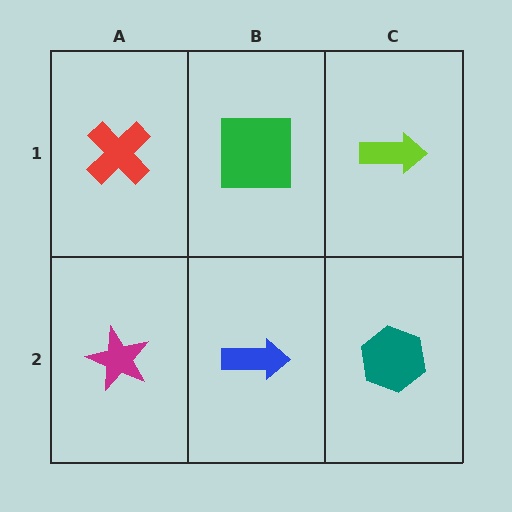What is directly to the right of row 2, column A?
A blue arrow.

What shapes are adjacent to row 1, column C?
A teal hexagon (row 2, column C), a green square (row 1, column B).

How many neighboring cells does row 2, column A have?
2.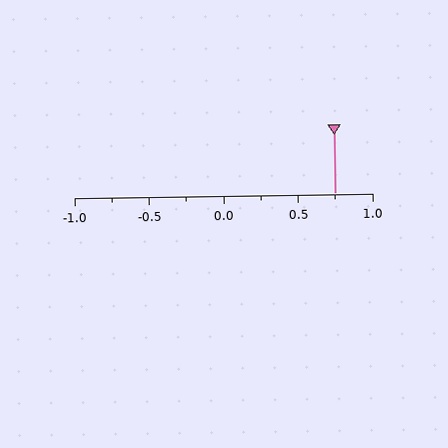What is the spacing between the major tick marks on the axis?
The major ticks are spaced 0.5 apart.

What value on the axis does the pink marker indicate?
The marker indicates approximately 0.75.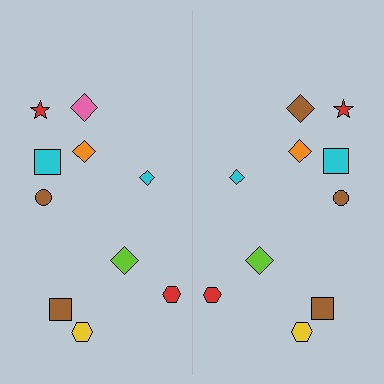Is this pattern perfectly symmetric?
No, the pattern is not perfectly symmetric. The brown diamond on the right side breaks the symmetry — its mirror counterpart is pink.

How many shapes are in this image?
There are 20 shapes in this image.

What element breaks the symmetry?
The brown diamond on the right side breaks the symmetry — its mirror counterpart is pink.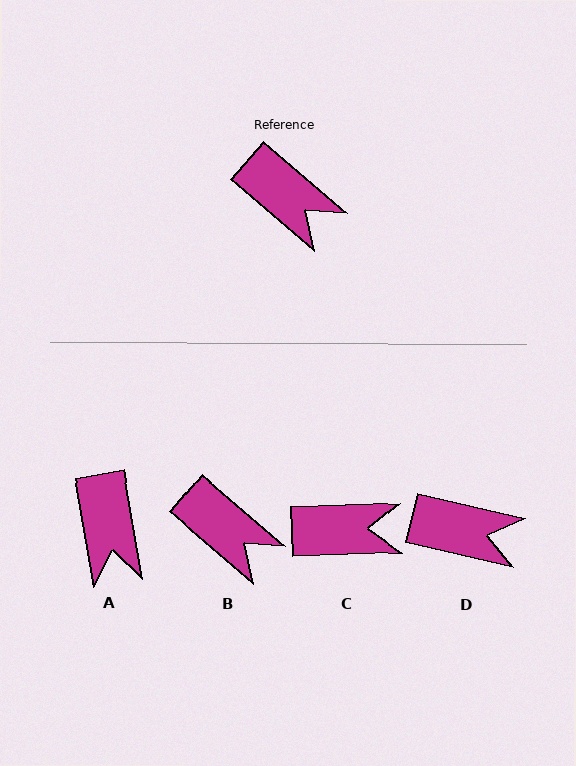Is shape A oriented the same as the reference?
No, it is off by about 40 degrees.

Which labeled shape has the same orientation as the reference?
B.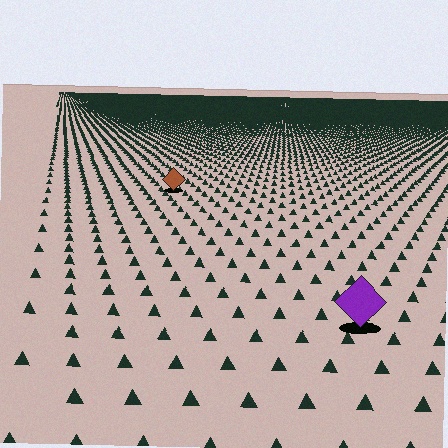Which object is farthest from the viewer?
The brown diamond is farthest from the viewer. It appears smaller and the ground texture around it is denser.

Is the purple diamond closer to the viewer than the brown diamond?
Yes. The purple diamond is closer — you can tell from the texture gradient: the ground texture is coarser near it.